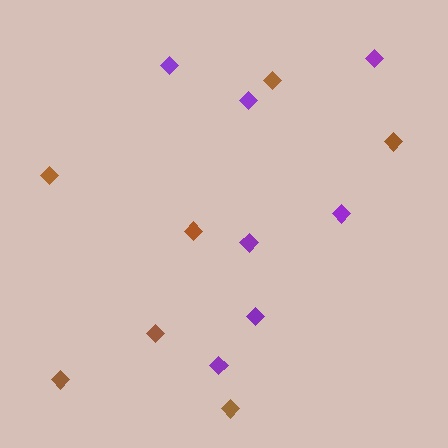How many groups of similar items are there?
There are 2 groups: one group of brown diamonds (7) and one group of purple diamonds (7).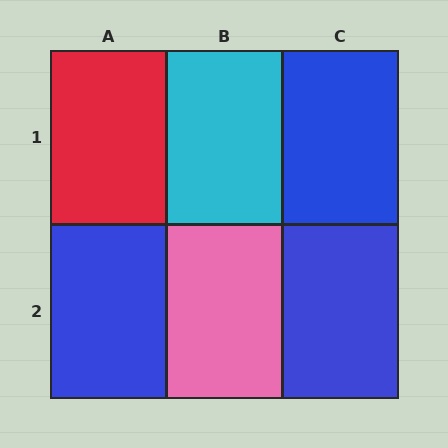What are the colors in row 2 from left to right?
Blue, pink, blue.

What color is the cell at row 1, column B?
Cyan.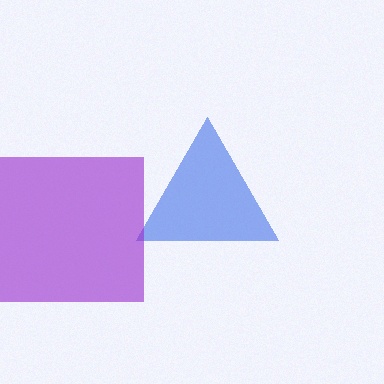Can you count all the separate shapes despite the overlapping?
Yes, there are 2 separate shapes.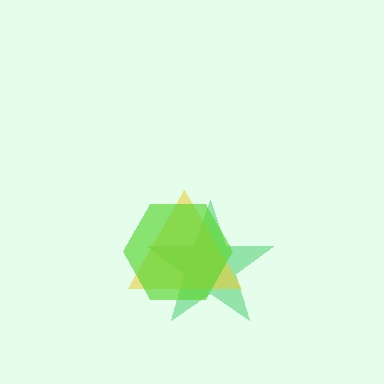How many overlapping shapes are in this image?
There are 3 overlapping shapes in the image.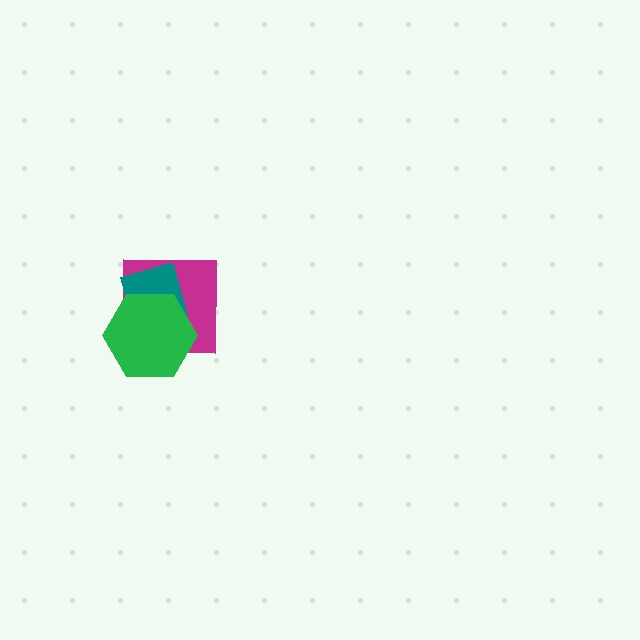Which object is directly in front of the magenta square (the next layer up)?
The teal diamond is directly in front of the magenta square.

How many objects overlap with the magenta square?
2 objects overlap with the magenta square.